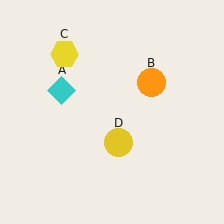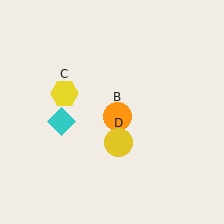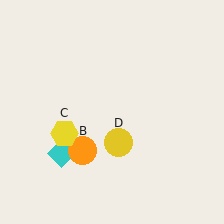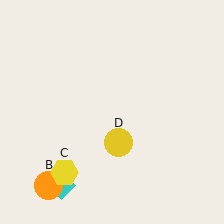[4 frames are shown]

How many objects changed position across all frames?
3 objects changed position: cyan diamond (object A), orange circle (object B), yellow hexagon (object C).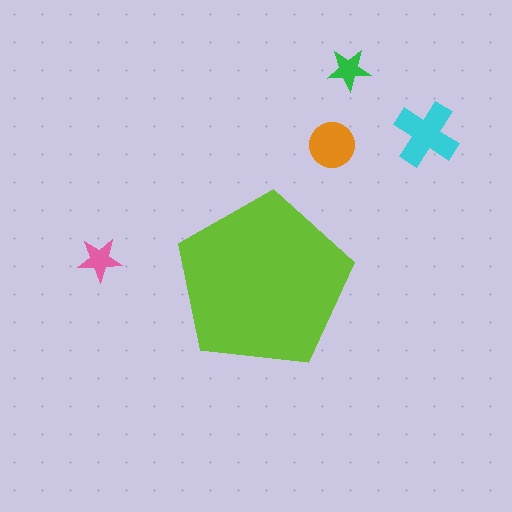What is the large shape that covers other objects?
A lime pentagon.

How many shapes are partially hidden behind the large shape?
0 shapes are partially hidden.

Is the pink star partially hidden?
No, the pink star is fully visible.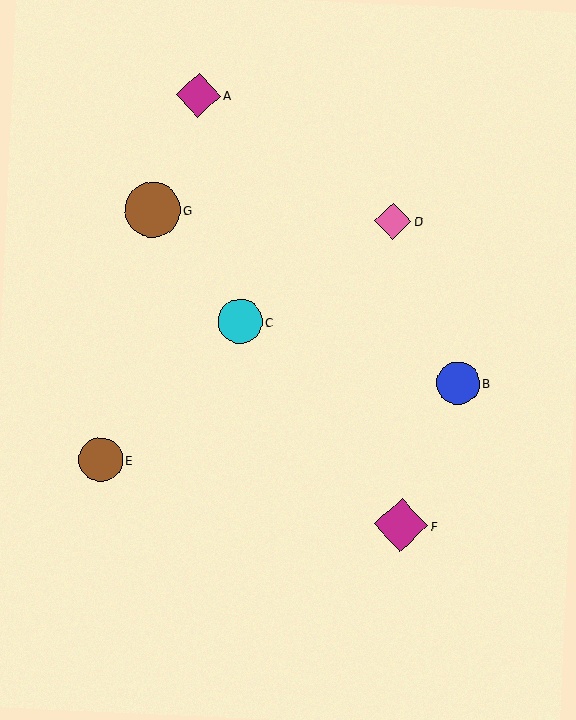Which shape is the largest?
The brown circle (labeled G) is the largest.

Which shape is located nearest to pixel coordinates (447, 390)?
The blue circle (labeled B) at (458, 383) is nearest to that location.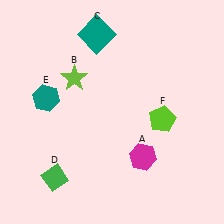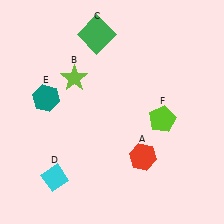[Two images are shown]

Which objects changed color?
A changed from magenta to red. C changed from teal to green. D changed from green to cyan.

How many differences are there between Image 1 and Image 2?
There are 3 differences between the two images.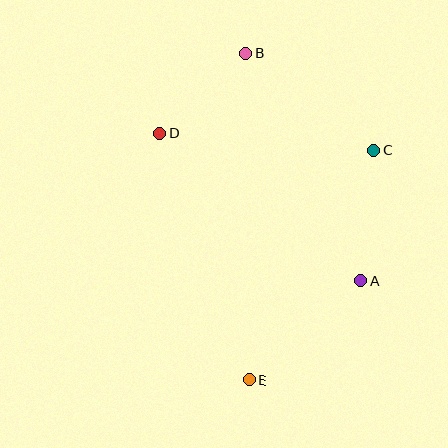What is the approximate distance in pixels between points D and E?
The distance between D and E is approximately 262 pixels.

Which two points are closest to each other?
Points B and D are closest to each other.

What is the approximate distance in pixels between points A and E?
The distance between A and E is approximately 150 pixels.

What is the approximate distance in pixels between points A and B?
The distance between A and B is approximately 254 pixels.